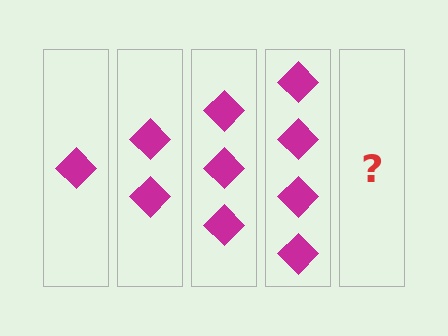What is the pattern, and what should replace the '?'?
The pattern is that each step adds one more diamond. The '?' should be 5 diamonds.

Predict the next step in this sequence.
The next step is 5 diamonds.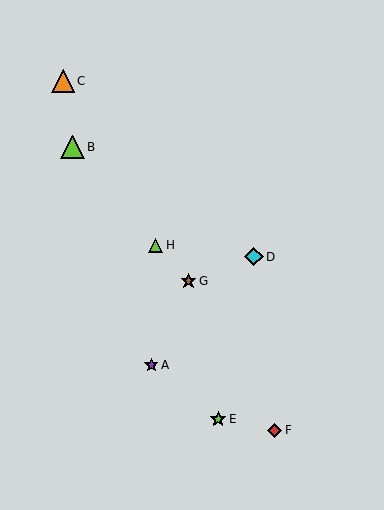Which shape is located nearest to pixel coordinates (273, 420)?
The red diamond (labeled F) at (275, 430) is nearest to that location.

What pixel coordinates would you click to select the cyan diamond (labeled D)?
Click at (254, 257) to select the cyan diamond D.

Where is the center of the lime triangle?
The center of the lime triangle is at (73, 147).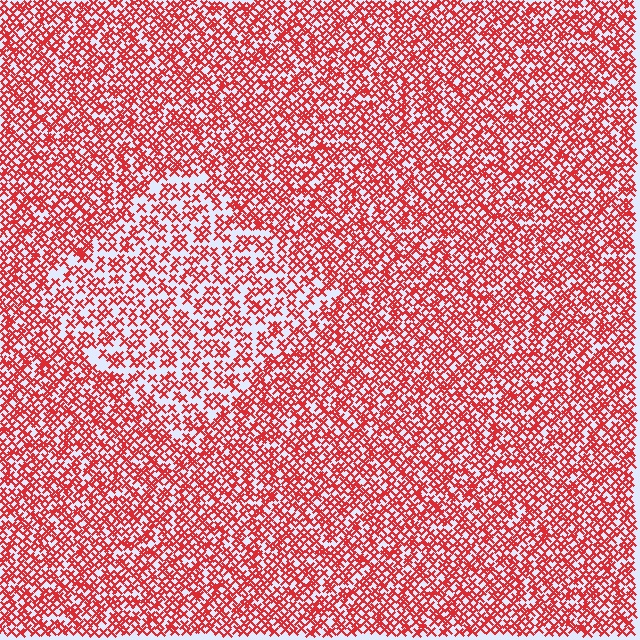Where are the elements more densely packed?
The elements are more densely packed outside the diamond boundary.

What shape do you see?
I see a diamond.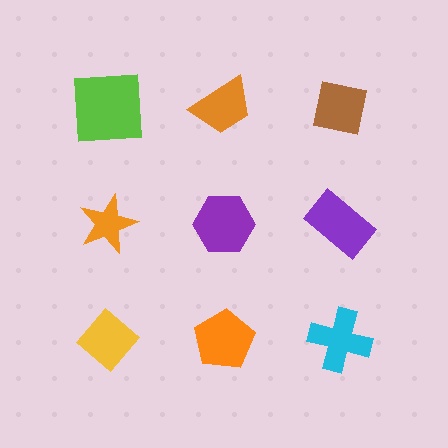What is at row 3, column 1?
A yellow diamond.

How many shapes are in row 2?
3 shapes.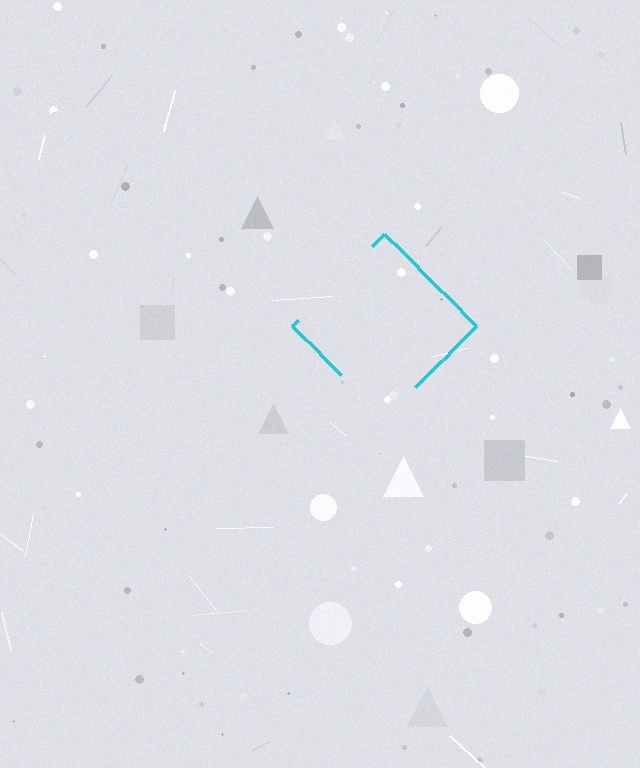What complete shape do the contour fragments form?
The contour fragments form a diamond.